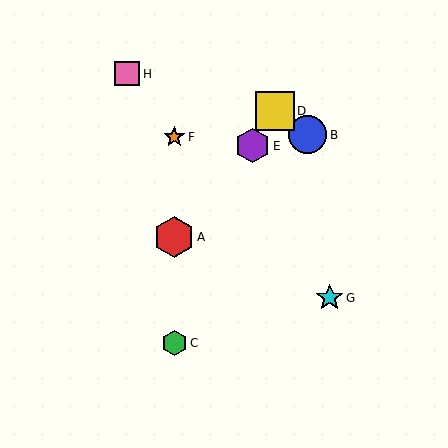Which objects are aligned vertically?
Objects A, C, F are aligned vertically.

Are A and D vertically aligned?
No, A is at x≈174 and D is at x≈275.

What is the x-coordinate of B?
Object B is at x≈308.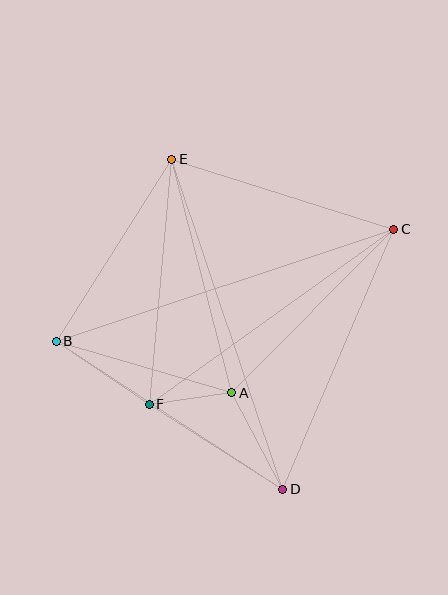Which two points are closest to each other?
Points A and F are closest to each other.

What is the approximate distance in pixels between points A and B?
The distance between A and B is approximately 183 pixels.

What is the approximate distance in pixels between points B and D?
The distance between B and D is approximately 271 pixels.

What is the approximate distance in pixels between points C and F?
The distance between C and F is approximately 301 pixels.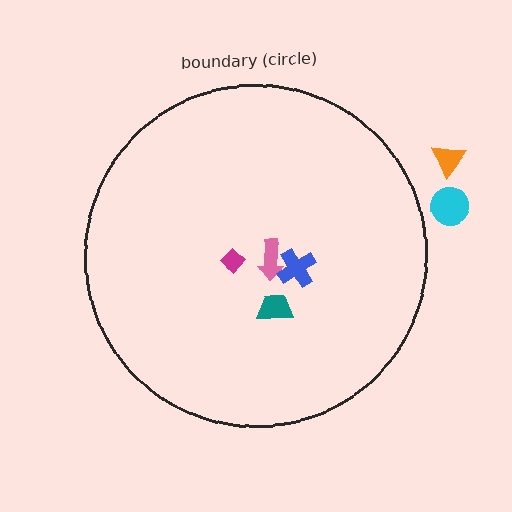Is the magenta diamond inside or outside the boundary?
Inside.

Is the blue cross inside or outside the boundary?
Inside.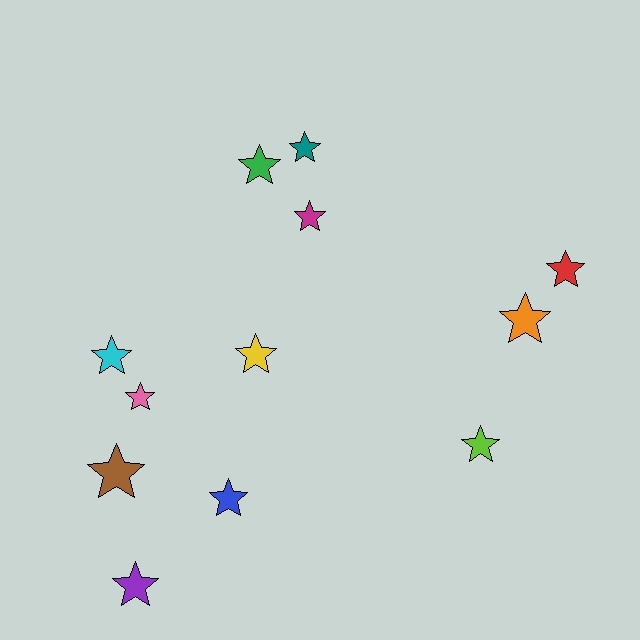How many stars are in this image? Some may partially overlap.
There are 12 stars.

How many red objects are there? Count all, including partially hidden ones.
There is 1 red object.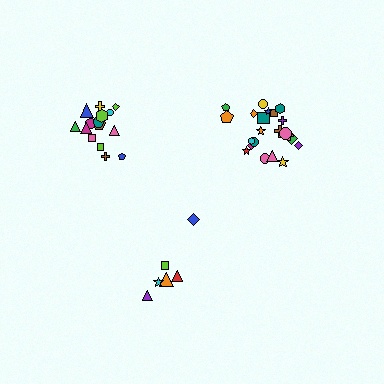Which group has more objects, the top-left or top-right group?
The top-right group.